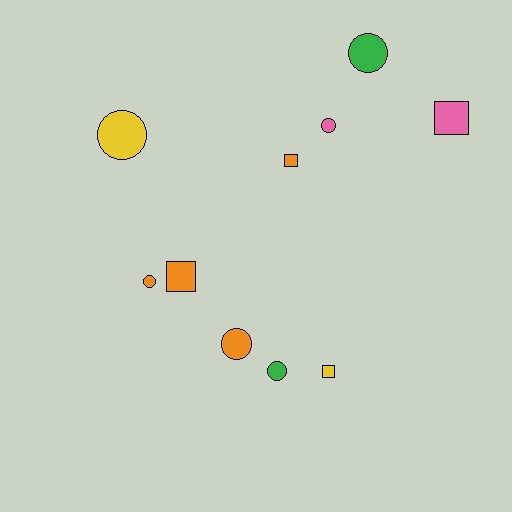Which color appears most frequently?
Orange, with 4 objects.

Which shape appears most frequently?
Circle, with 6 objects.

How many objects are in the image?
There are 10 objects.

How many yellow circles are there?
There is 1 yellow circle.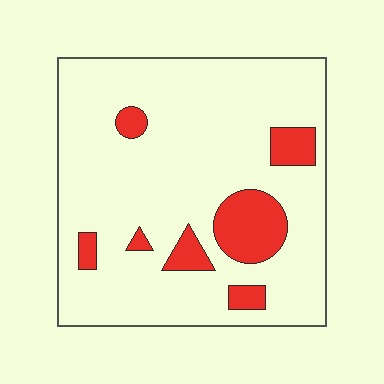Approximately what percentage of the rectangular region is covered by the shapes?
Approximately 15%.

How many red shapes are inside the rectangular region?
7.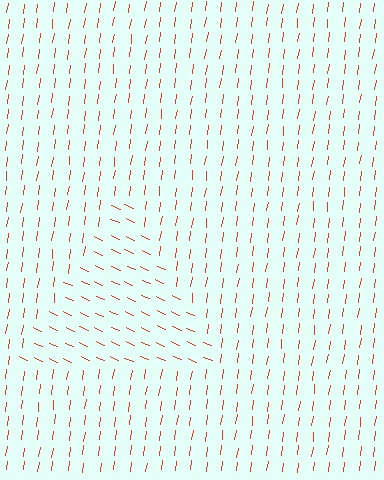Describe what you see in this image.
The image is filled with small red line segments. A triangle region in the image has lines oriented differently from the surrounding lines, creating a visible texture boundary.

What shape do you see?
I see a triangle.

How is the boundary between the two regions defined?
The boundary is defined purely by a change in line orientation (approximately 74 degrees difference). All lines are the same color and thickness.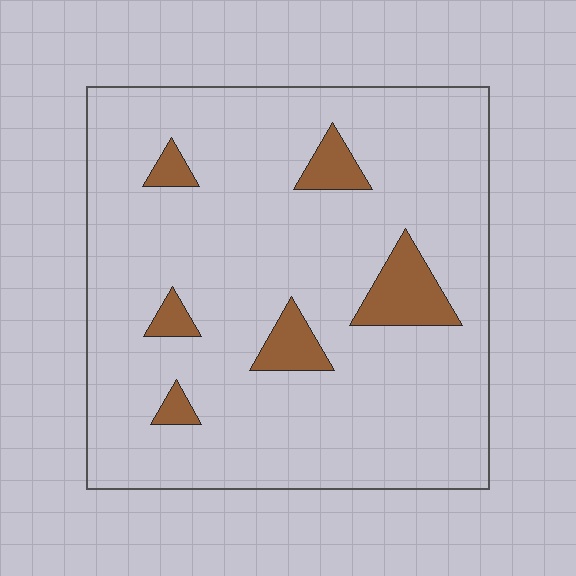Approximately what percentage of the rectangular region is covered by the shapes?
Approximately 10%.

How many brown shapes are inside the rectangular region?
6.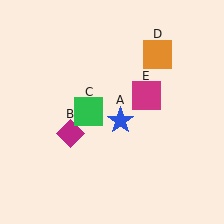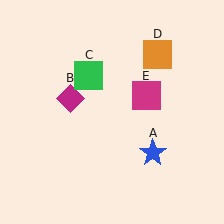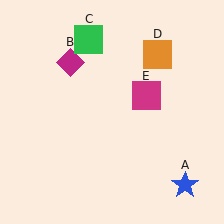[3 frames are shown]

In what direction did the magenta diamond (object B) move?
The magenta diamond (object B) moved up.